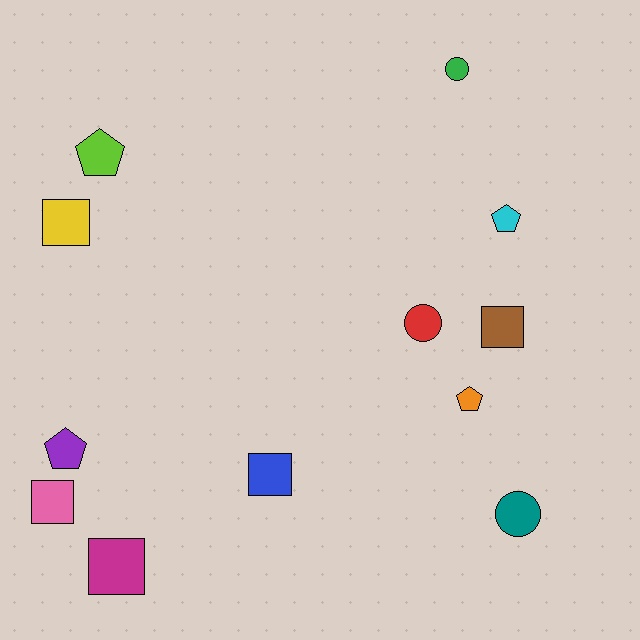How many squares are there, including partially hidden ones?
There are 5 squares.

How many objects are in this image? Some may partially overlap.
There are 12 objects.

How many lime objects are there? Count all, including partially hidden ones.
There is 1 lime object.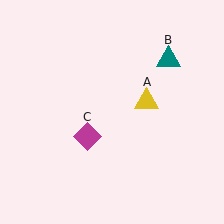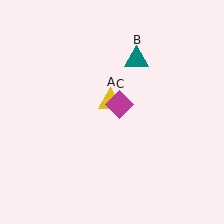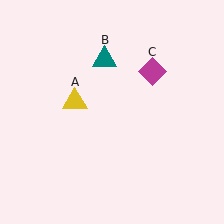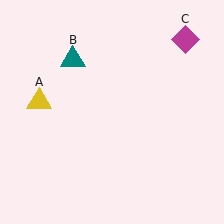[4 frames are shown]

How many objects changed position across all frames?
3 objects changed position: yellow triangle (object A), teal triangle (object B), magenta diamond (object C).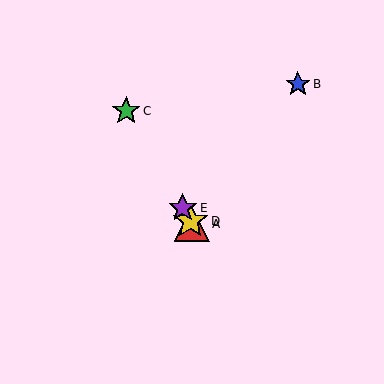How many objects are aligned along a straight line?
4 objects (A, C, D, E) are aligned along a straight line.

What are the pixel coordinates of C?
Object C is at (126, 111).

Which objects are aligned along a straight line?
Objects A, C, D, E are aligned along a straight line.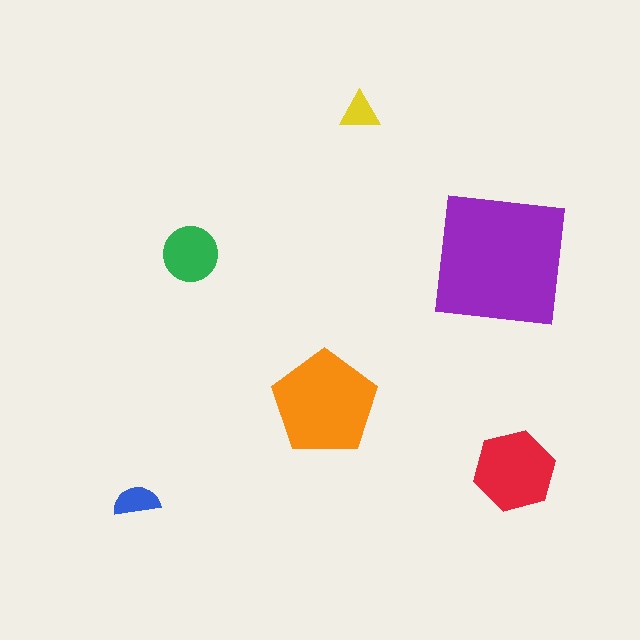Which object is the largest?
The purple square.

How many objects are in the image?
There are 6 objects in the image.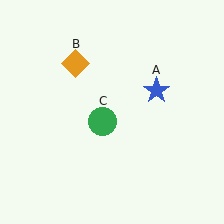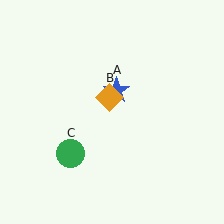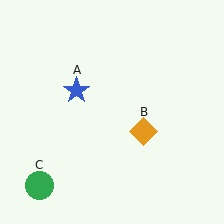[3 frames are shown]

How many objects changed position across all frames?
3 objects changed position: blue star (object A), orange diamond (object B), green circle (object C).